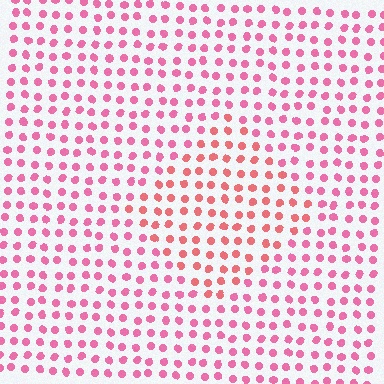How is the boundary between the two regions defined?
The boundary is defined purely by a slight shift in hue (about 24 degrees). Spacing, size, and orientation are identical on both sides.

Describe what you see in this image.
The image is filled with small pink elements in a uniform arrangement. A diamond-shaped region is visible where the elements are tinted to a slightly different hue, forming a subtle color boundary.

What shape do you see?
I see a diamond.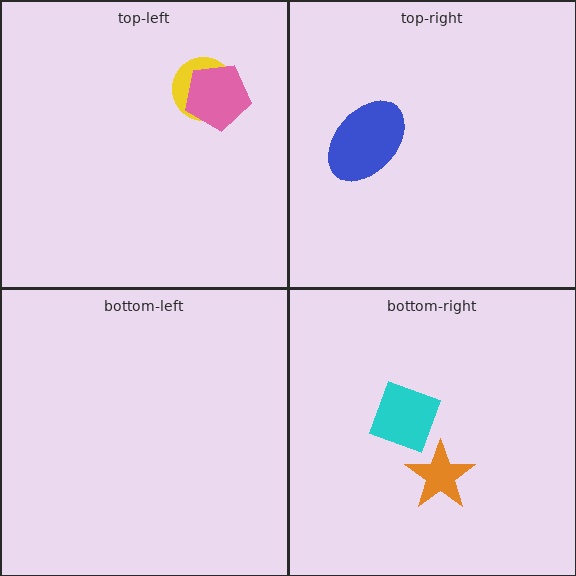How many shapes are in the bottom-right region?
2.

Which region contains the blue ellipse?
The top-right region.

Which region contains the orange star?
The bottom-right region.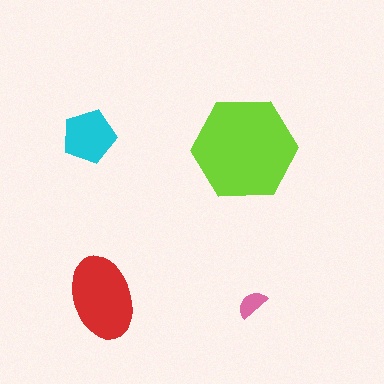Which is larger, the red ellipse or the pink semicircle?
The red ellipse.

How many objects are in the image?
There are 4 objects in the image.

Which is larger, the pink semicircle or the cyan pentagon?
The cyan pentagon.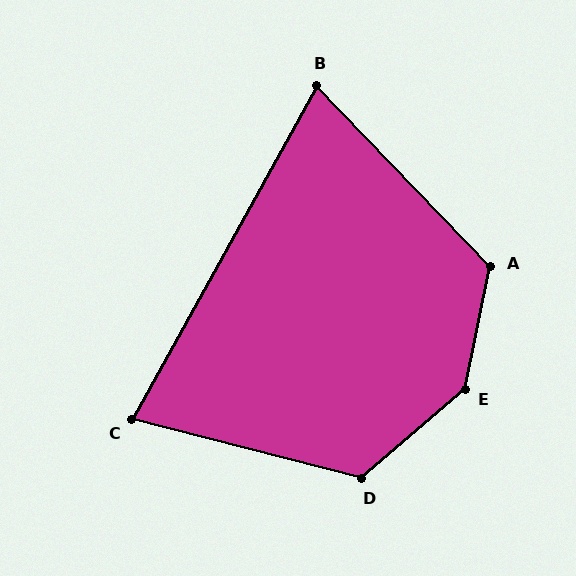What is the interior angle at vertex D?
Approximately 125 degrees (obtuse).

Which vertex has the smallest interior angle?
B, at approximately 73 degrees.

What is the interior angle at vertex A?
Approximately 124 degrees (obtuse).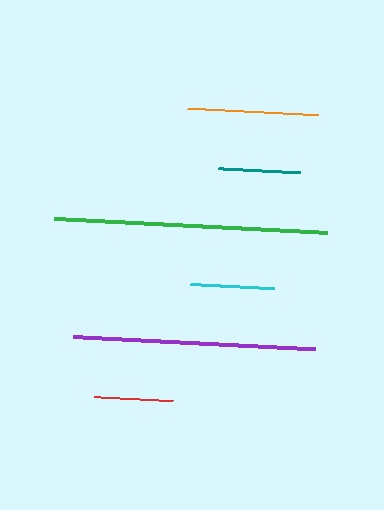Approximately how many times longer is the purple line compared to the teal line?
The purple line is approximately 3.0 times the length of the teal line.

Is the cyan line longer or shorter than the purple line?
The purple line is longer than the cyan line.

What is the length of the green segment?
The green segment is approximately 274 pixels long.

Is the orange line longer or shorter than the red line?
The orange line is longer than the red line.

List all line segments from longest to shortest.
From longest to shortest: green, purple, orange, cyan, teal, red.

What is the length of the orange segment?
The orange segment is approximately 131 pixels long.